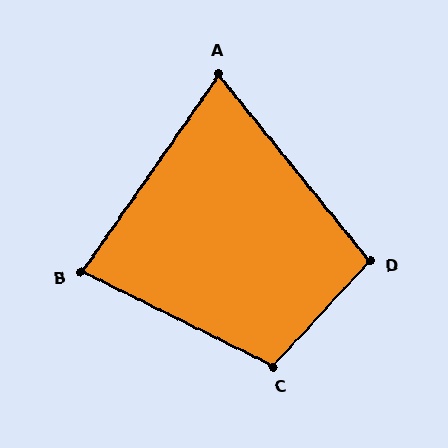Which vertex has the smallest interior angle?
A, at approximately 74 degrees.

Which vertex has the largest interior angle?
C, at approximately 106 degrees.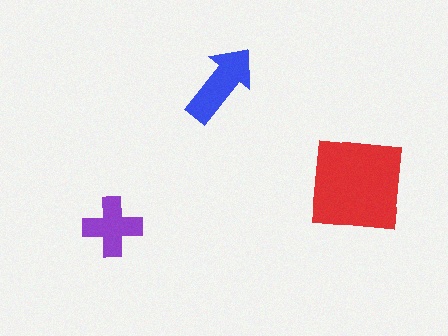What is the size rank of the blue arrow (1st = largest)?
2nd.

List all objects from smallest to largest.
The purple cross, the blue arrow, the red square.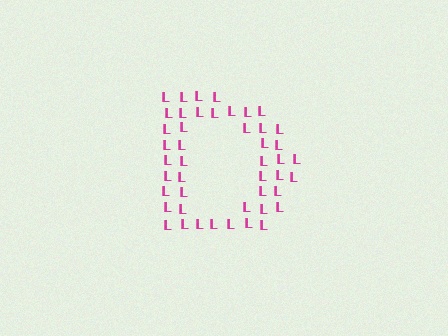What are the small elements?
The small elements are letter L's.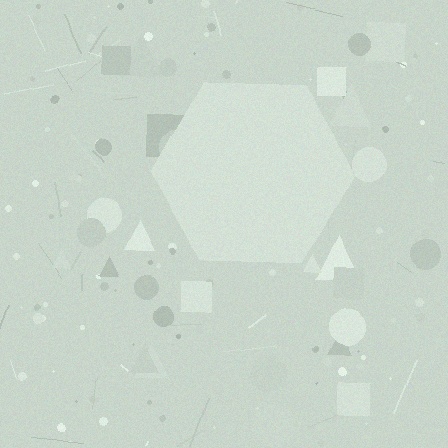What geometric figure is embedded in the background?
A hexagon is embedded in the background.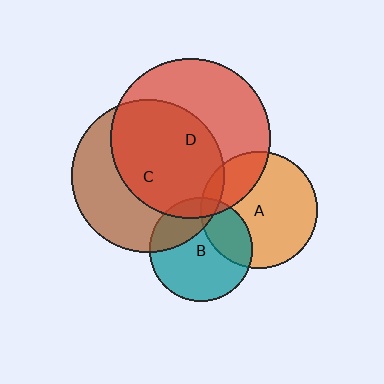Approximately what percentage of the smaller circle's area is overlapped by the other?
Approximately 60%.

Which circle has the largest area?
Circle D (red).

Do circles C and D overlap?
Yes.